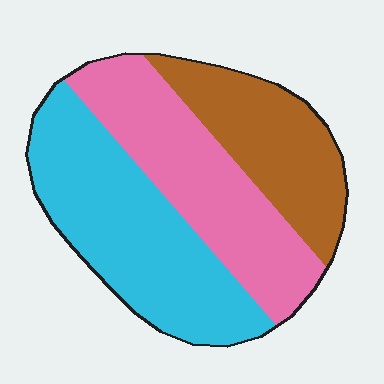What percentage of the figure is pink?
Pink covers 34% of the figure.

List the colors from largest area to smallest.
From largest to smallest: cyan, pink, brown.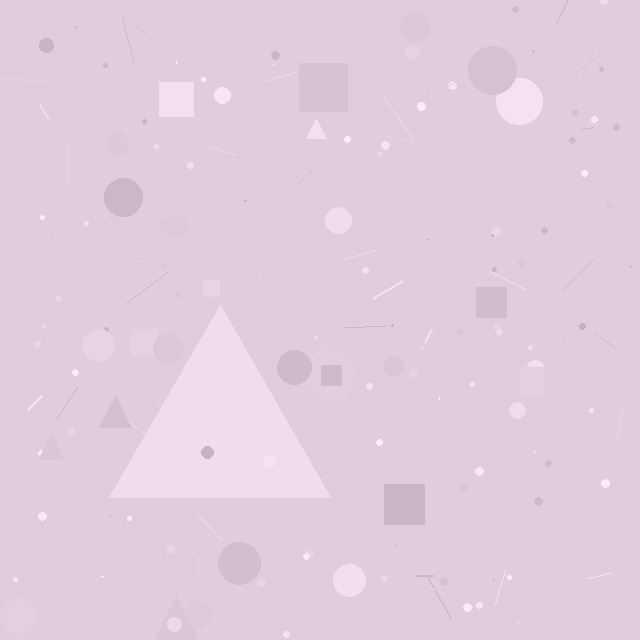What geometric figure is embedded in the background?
A triangle is embedded in the background.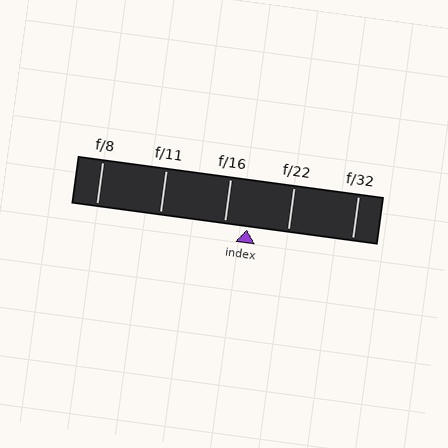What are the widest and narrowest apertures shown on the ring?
The widest aperture shown is f/8 and the narrowest is f/32.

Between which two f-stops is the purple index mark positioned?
The index mark is between f/16 and f/22.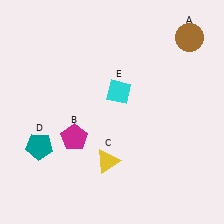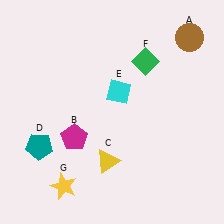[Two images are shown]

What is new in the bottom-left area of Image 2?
A yellow star (G) was added in the bottom-left area of Image 2.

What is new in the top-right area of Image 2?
A green diamond (F) was added in the top-right area of Image 2.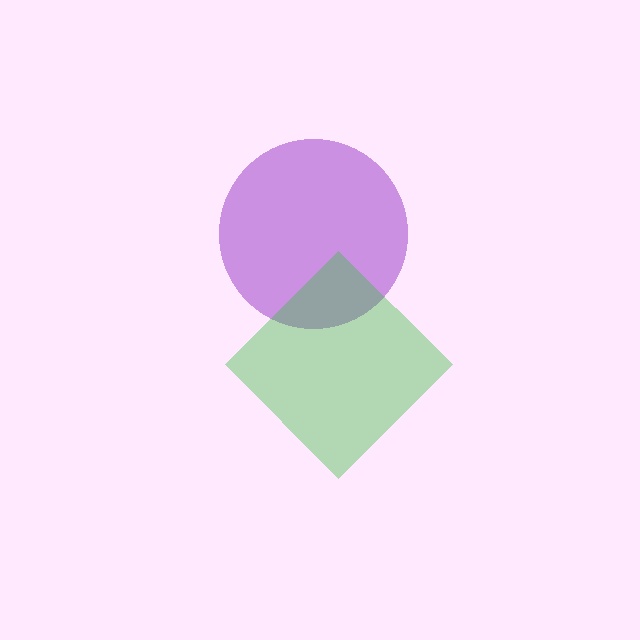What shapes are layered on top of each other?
The layered shapes are: a purple circle, a green diamond.